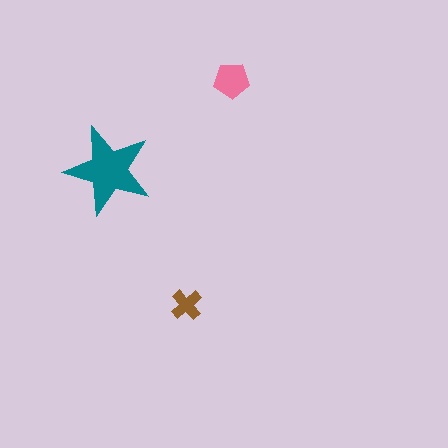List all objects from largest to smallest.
The teal star, the pink pentagon, the brown cross.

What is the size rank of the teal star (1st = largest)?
1st.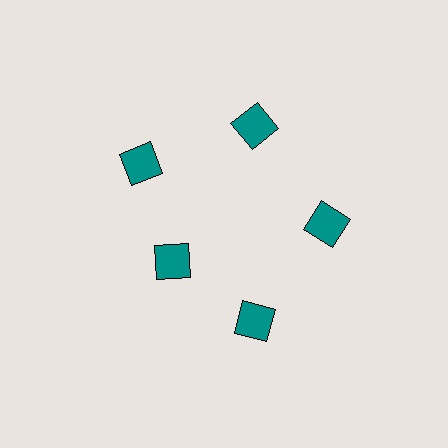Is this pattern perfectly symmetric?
No. The 5 teal squares are arranged in a ring, but one element near the 8 o'clock position is pulled inward toward the center, breaking the 5-fold rotational symmetry.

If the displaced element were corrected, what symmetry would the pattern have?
It would have 5-fold rotational symmetry — the pattern would map onto itself every 72 degrees.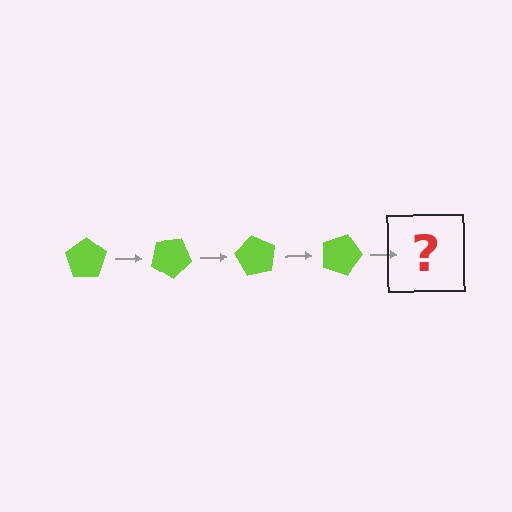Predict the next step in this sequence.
The next step is a lime pentagon rotated 120 degrees.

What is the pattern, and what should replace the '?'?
The pattern is that the pentagon rotates 30 degrees each step. The '?' should be a lime pentagon rotated 120 degrees.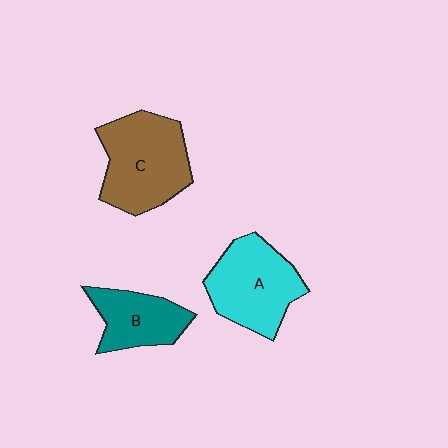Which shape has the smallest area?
Shape B (teal).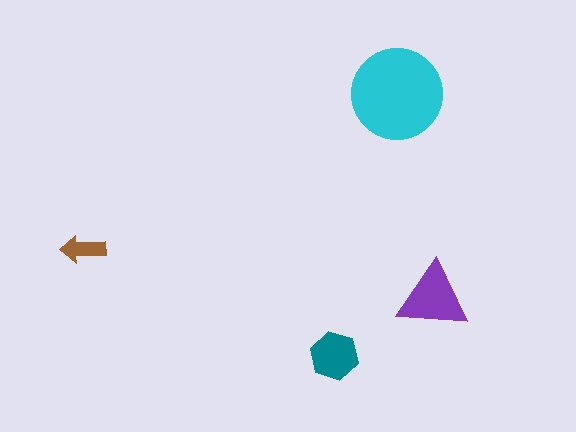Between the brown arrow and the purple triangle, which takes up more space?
The purple triangle.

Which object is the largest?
The cyan circle.